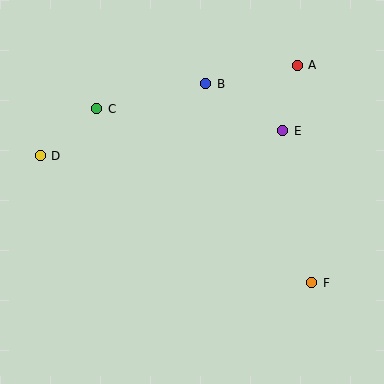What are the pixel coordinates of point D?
Point D is at (40, 156).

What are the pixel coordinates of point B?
Point B is at (206, 84).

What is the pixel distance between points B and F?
The distance between B and F is 225 pixels.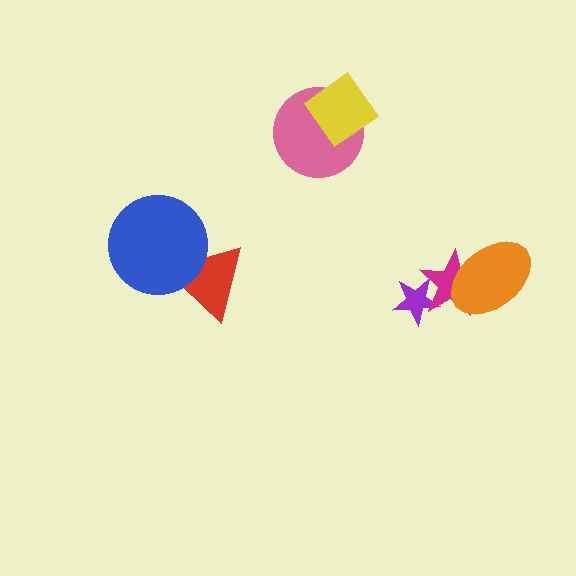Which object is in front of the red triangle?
The blue circle is in front of the red triangle.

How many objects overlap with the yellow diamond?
1 object overlaps with the yellow diamond.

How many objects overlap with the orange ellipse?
1 object overlaps with the orange ellipse.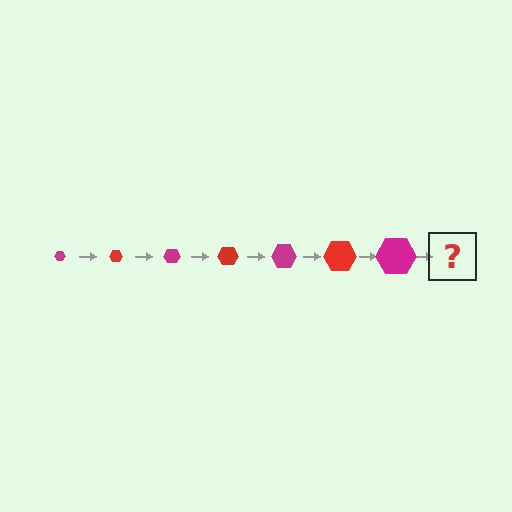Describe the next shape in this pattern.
It should be a red hexagon, larger than the previous one.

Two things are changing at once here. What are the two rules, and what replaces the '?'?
The two rules are that the hexagon grows larger each step and the color cycles through magenta and red. The '?' should be a red hexagon, larger than the previous one.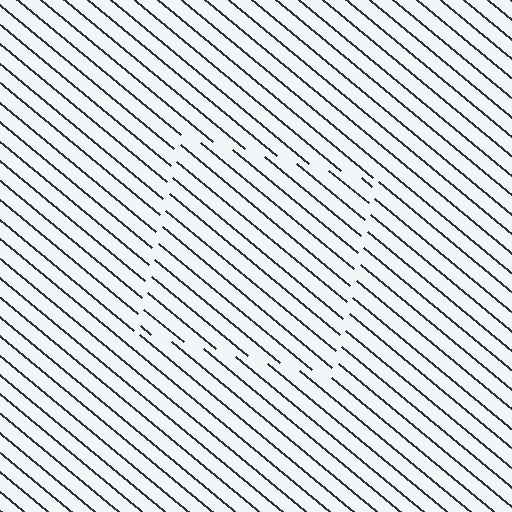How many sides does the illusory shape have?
4 sides — the line-ends trace a square.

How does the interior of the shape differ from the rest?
The interior of the shape contains the same grating, shifted by half a period — the contour is defined by the phase discontinuity where line-ends from the inner and outer gratings abut.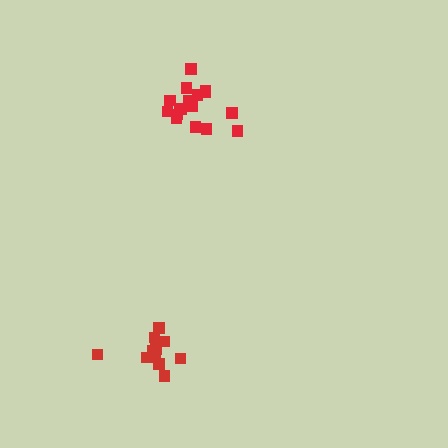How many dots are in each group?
Group 1: 17 dots, Group 2: 11 dots (28 total).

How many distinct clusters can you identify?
There are 2 distinct clusters.